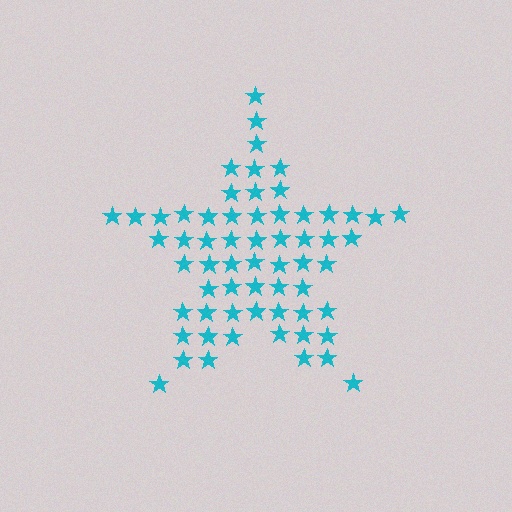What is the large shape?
The large shape is a star.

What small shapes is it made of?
It is made of small stars.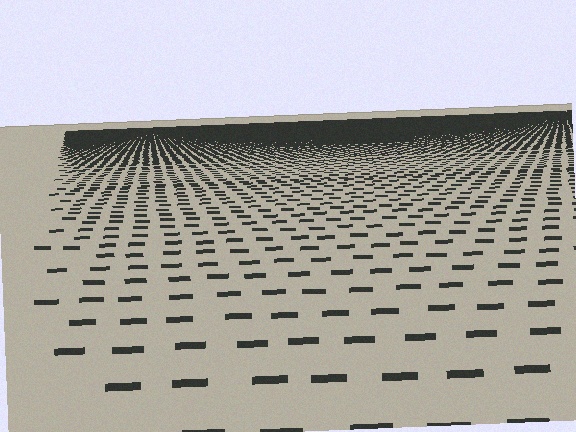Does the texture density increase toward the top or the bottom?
Density increases toward the top.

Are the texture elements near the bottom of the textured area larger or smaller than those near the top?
Larger. Near the bottom, elements are closer to the viewer and appear at a bigger on-screen size.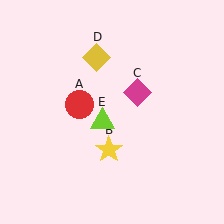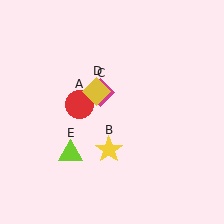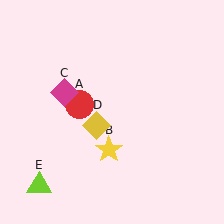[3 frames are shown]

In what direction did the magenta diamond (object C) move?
The magenta diamond (object C) moved left.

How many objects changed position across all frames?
3 objects changed position: magenta diamond (object C), yellow diamond (object D), lime triangle (object E).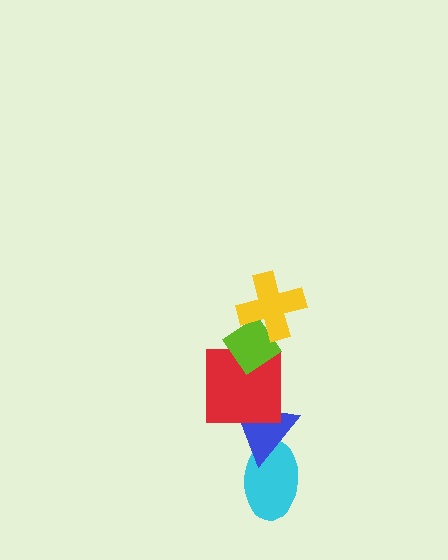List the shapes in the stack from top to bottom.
From top to bottom: the yellow cross, the lime diamond, the red square, the blue triangle, the cyan ellipse.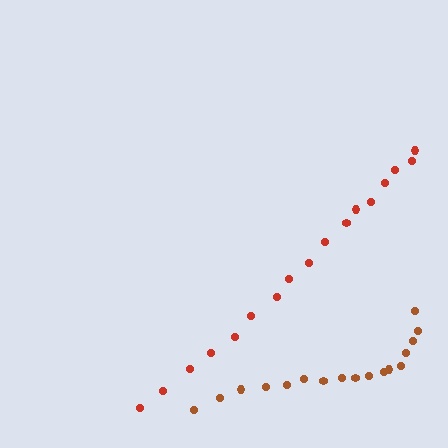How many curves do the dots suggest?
There are 2 distinct paths.